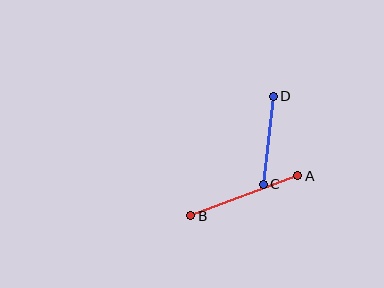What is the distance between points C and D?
The distance is approximately 89 pixels.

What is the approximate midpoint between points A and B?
The midpoint is at approximately (244, 196) pixels.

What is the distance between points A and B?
The distance is approximately 114 pixels.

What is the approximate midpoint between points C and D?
The midpoint is at approximately (268, 140) pixels.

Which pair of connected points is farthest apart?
Points A and B are farthest apart.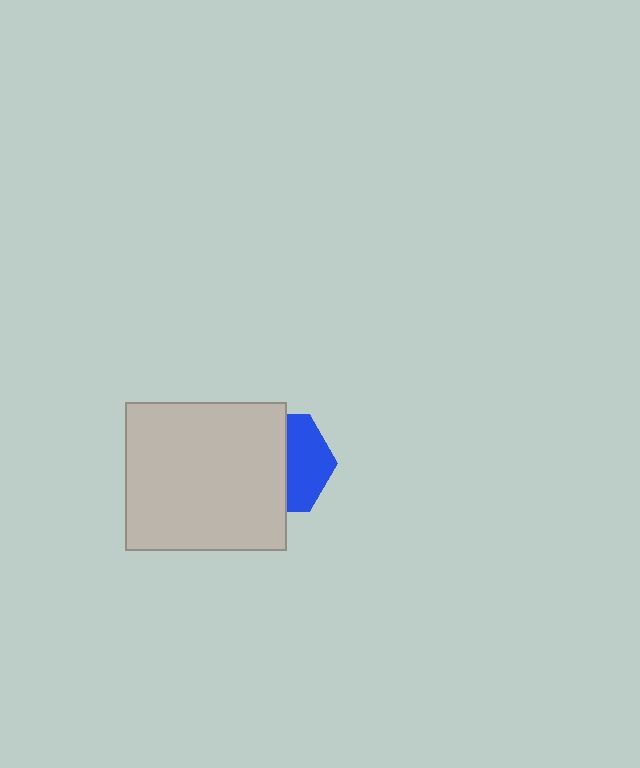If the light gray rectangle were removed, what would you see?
You would see the complete blue hexagon.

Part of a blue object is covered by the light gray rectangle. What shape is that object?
It is a hexagon.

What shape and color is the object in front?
The object in front is a light gray rectangle.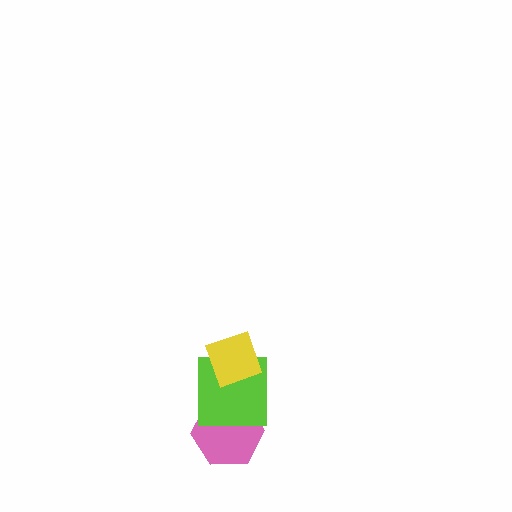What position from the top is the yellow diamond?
The yellow diamond is 1st from the top.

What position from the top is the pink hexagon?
The pink hexagon is 3rd from the top.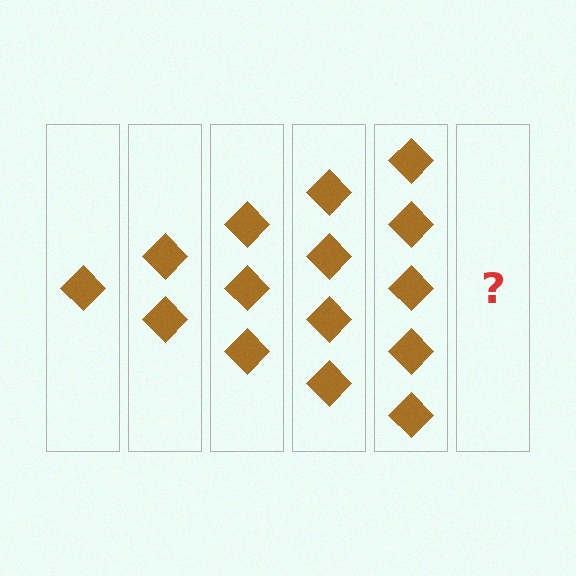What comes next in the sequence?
The next element should be 6 diamonds.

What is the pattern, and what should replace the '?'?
The pattern is that each step adds one more diamond. The '?' should be 6 diamonds.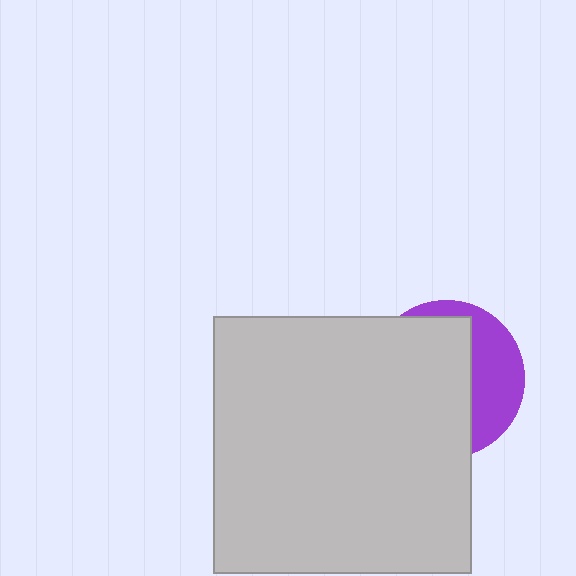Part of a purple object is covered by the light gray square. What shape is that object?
It is a circle.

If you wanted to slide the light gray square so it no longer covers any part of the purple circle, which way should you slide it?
Slide it left — that is the most direct way to separate the two shapes.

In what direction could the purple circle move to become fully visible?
The purple circle could move right. That would shift it out from behind the light gray square entirely.